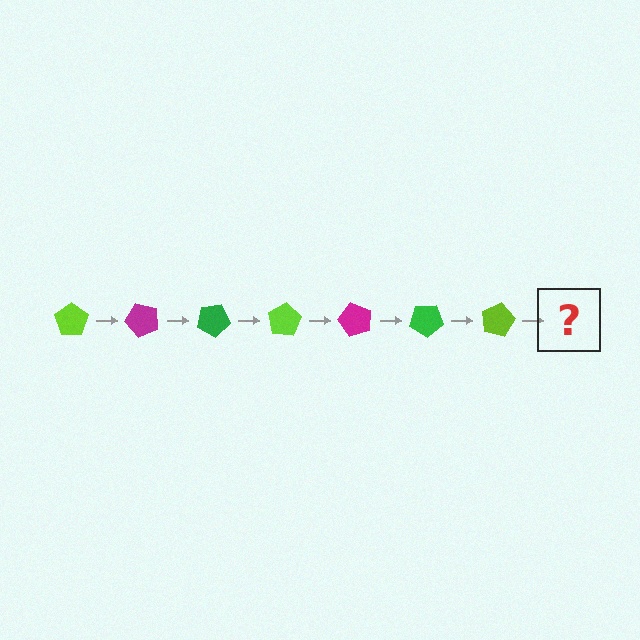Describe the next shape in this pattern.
It should be a magenta pentagon, rotated 350 degrees from the start.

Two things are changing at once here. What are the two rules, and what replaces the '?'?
The two rules are that it rotates 50 degrees each step and the color cycles through lime, magenta, and green. The '?' should be a magenta pentagon, rotated 350 degrees from the start.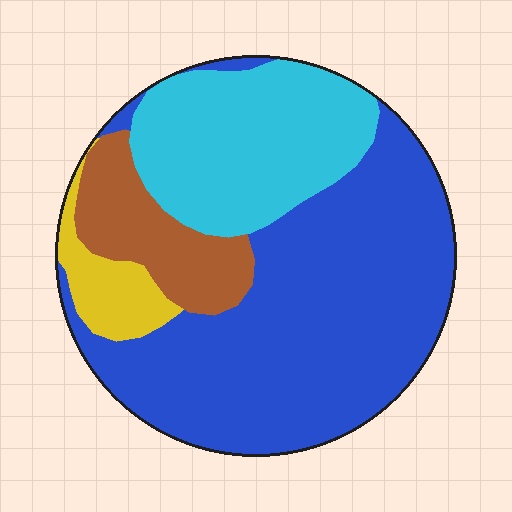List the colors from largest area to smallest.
From largest to smallest: blue, cyan, brown, yellow.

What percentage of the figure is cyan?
Cyan covers around 25% of the figure.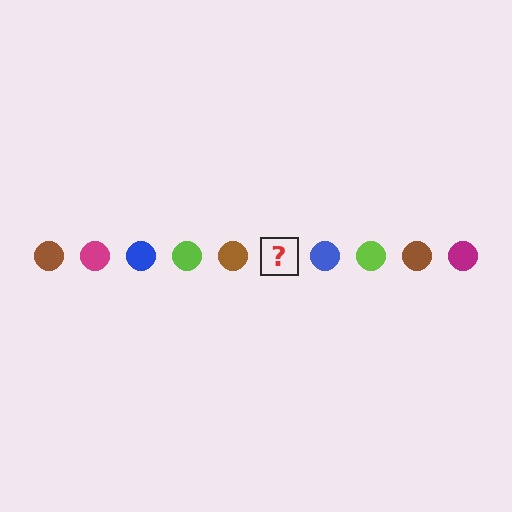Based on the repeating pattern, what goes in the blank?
The blank should be a magenta circle.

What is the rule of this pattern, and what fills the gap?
The rule is that the pattern cycles through brown, magenta, blue, lime circles. The gap should be filled with a magenta circle.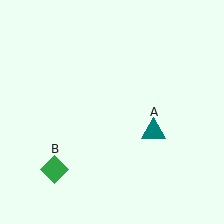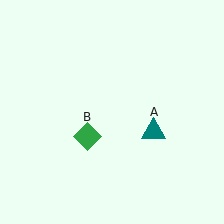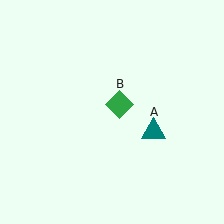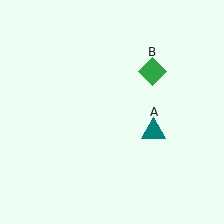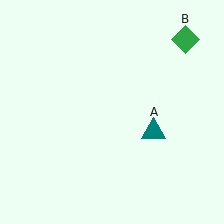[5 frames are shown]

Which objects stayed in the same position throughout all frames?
Teal triangle (object A) remained stationary.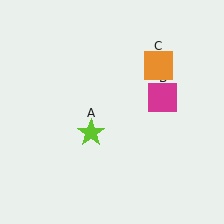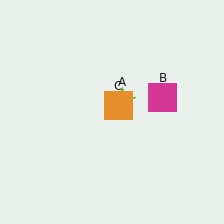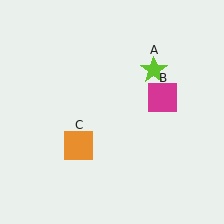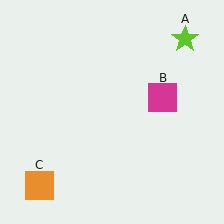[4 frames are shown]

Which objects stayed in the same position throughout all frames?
Magenta square (object B) remained stationary.